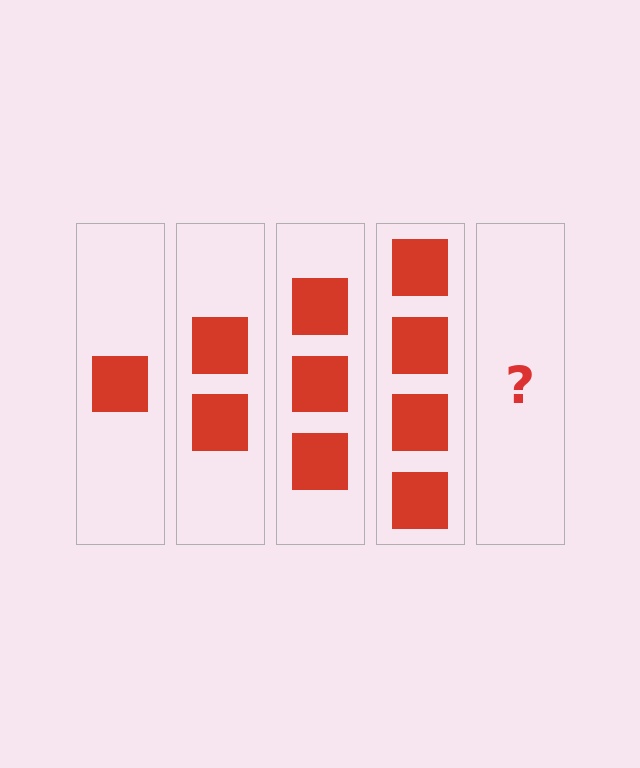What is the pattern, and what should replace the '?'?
The pattern is that each step adds one more square. The '?' should be 5 squares.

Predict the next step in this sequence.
The next step is 5 squares.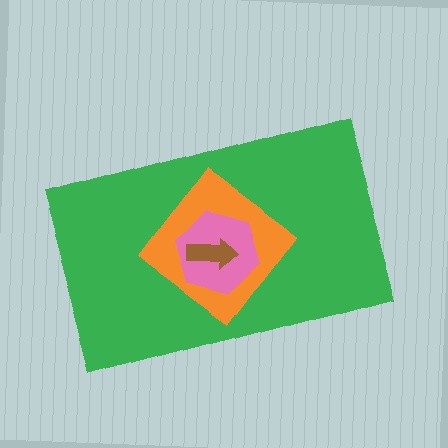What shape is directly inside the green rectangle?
The orange diamond.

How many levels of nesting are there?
4.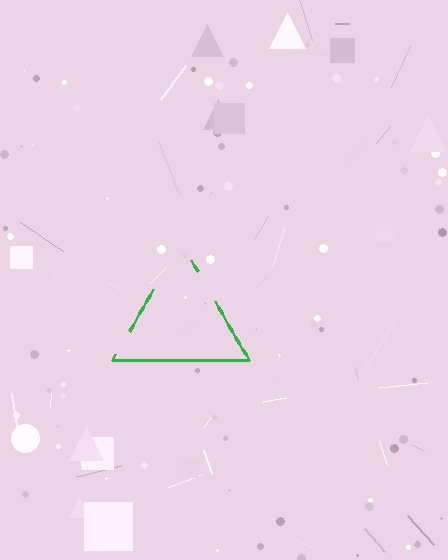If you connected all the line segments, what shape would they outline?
They would outline a triangle.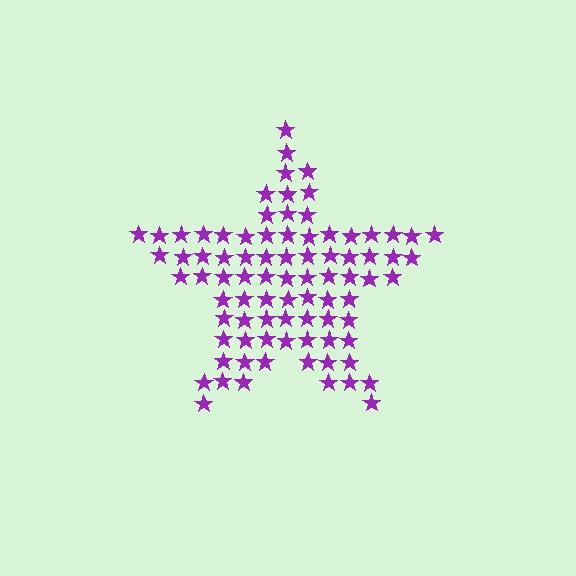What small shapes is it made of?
It is made of small stars.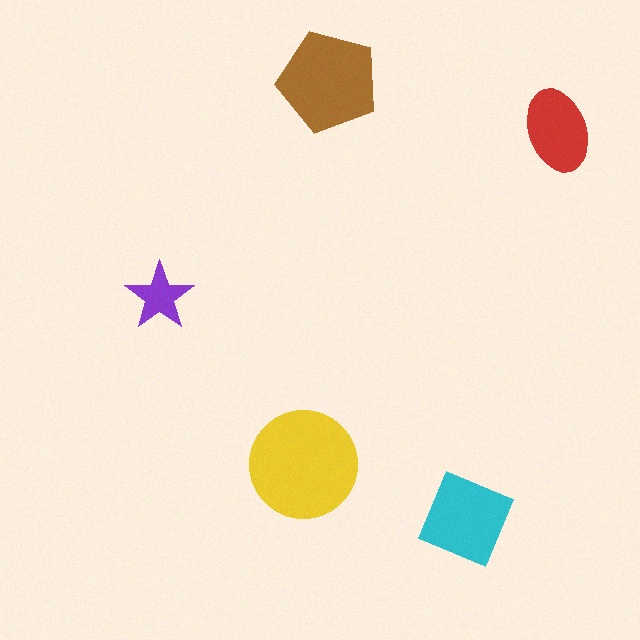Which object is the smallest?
The purple star.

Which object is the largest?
The yellow circle.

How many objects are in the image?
There are 5 objects in the image.